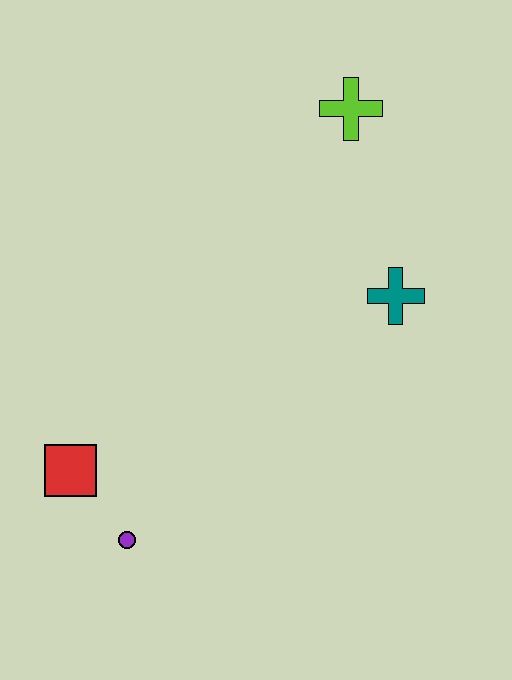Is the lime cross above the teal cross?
Yes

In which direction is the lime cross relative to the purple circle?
The lime cross is above the purple circle.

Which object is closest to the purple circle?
The red square is closest to the purple circle.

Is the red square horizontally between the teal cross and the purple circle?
No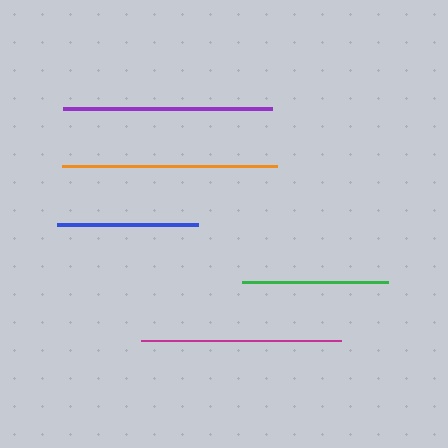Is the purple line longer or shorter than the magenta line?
The purple line is longer than the magenta line.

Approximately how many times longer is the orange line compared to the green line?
The orange line is approximately 1.5 times the length of the green line.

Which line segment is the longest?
The orange line is the longest at approximately 215 pixels.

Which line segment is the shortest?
The blue line is the shortest at approximately 142 pixels.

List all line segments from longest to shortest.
From longest to shortest: orange, purple, magenta, green, blue.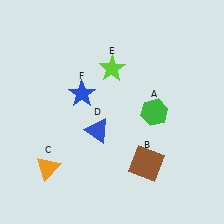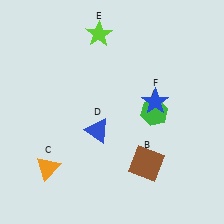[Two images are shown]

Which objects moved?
The objects that moved are: the lime star (E), the blue star (F).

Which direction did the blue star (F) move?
The blue star (F) moved right.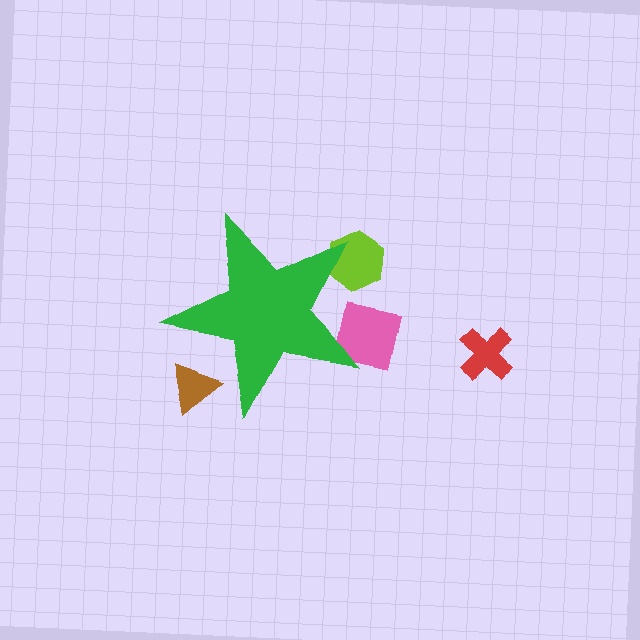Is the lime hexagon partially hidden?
Yes, the lime hexagon is partially hidden behind the green star.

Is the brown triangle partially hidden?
Yes, the brown triangle is partially hidden behind the green star.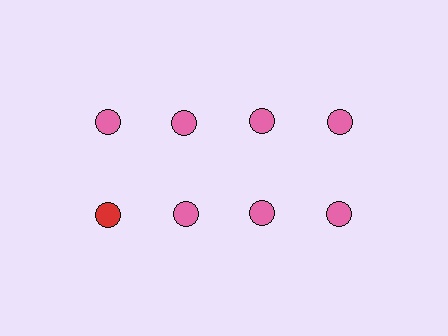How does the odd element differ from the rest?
It has a different color: red instead of pink.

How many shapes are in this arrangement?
There are 8 shapes arranged in a grid pattern.